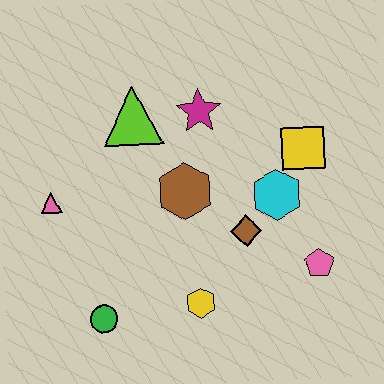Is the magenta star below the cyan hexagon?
No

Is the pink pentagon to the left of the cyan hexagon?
No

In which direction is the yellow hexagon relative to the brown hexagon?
The yellow hexagon is below the brown hexagon.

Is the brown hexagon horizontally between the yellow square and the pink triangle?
Yes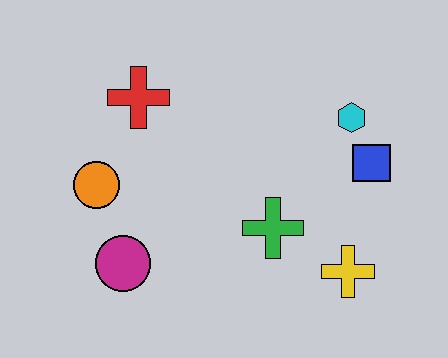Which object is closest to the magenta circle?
The orange circle is closest to the magenta circle.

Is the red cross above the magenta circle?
Yes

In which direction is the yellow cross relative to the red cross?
The yellow cross is to the right of the red cross.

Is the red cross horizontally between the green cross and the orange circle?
Yes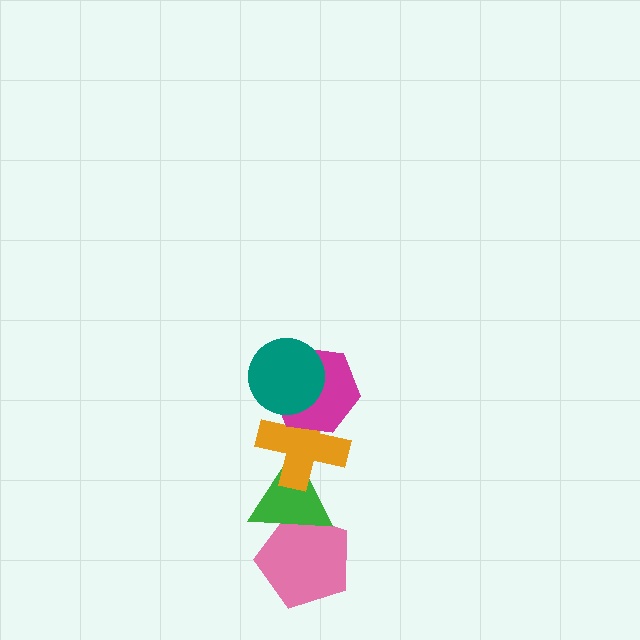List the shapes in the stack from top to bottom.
From top to bottom: the teal circle, the magenta hexagon, the orange cross, the green triangle, the pink pentagon.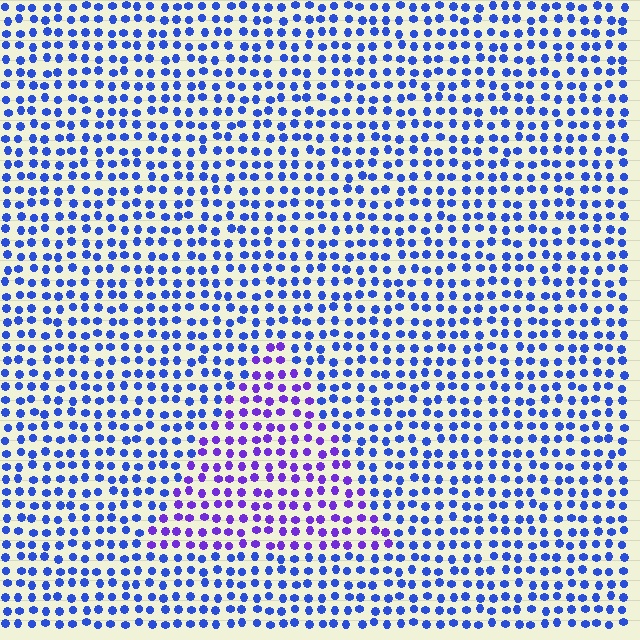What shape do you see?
I see a triangle.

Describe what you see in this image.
The image is filled with small blue elements in a uniform arrangement. A triangle-shaped region is visible where the elements are tinted to a slightly different hue, forming a subtle color boundary.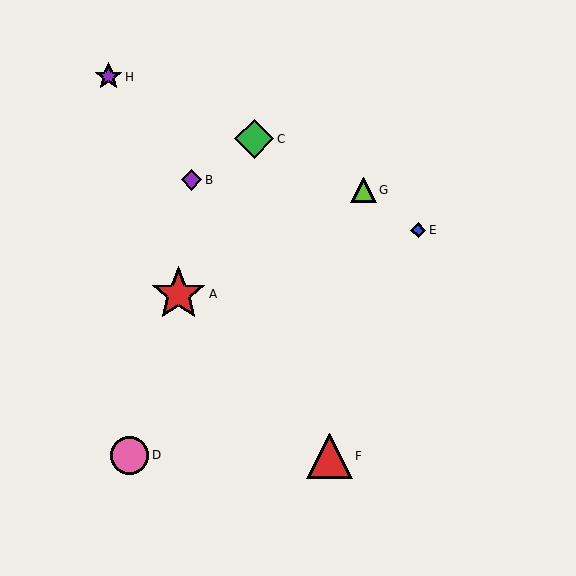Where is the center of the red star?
The center of the red star is at (179, 294).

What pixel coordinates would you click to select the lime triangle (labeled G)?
Click at (364, 190) to select the lime triangle G.